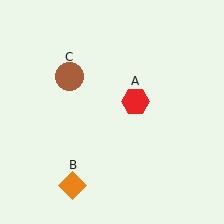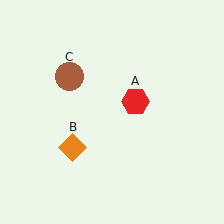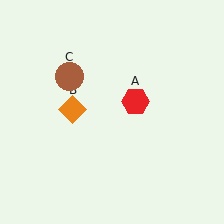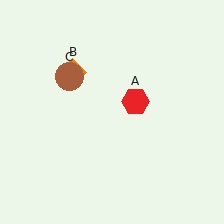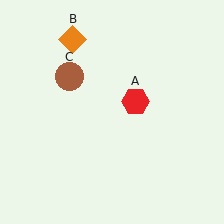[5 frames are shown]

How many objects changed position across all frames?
1 object changed position: orange diamond (object B).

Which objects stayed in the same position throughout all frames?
Red hexagon (object A) and brown circle (object C) remained stationary.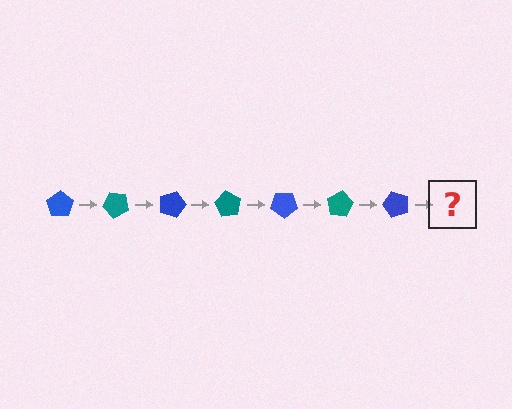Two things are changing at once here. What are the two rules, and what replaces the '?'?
The two rules are that it rotates 45 degrees each step and the color cycles through blue and teal. The '?' should be a teal pentagon, rotated 315 degrees from the start.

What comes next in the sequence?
The next element should be a teal pentagon, rotated 315 degrees from the start.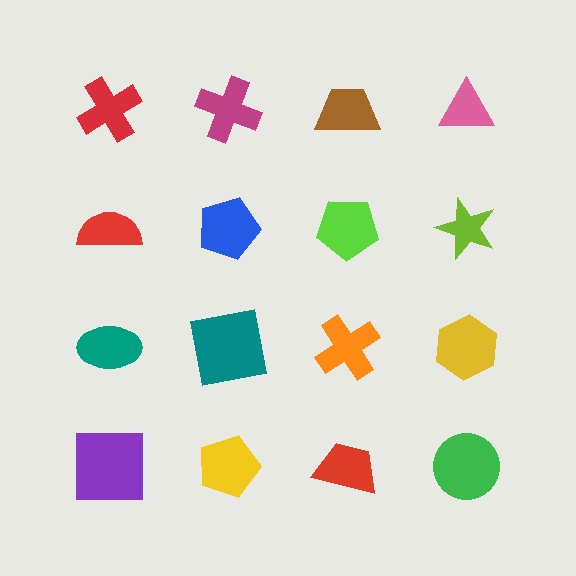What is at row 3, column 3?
An orange cross.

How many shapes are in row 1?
4 shapes.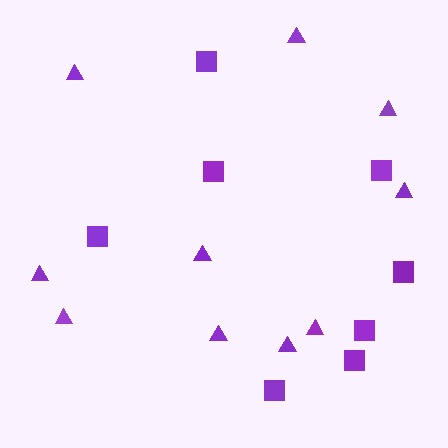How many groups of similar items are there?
There are 2 groups: one group of triangles (10) and one group of squares (8).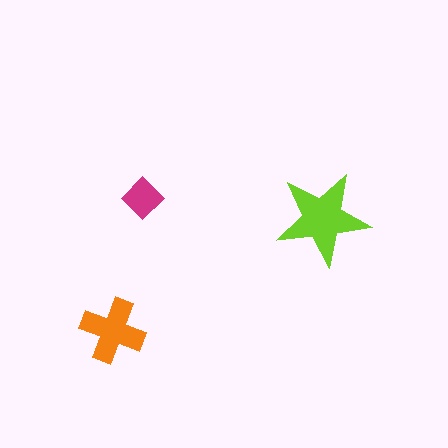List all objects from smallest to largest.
The magenta diamond, the orange cross, the lime star.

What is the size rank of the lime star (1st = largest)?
1st.